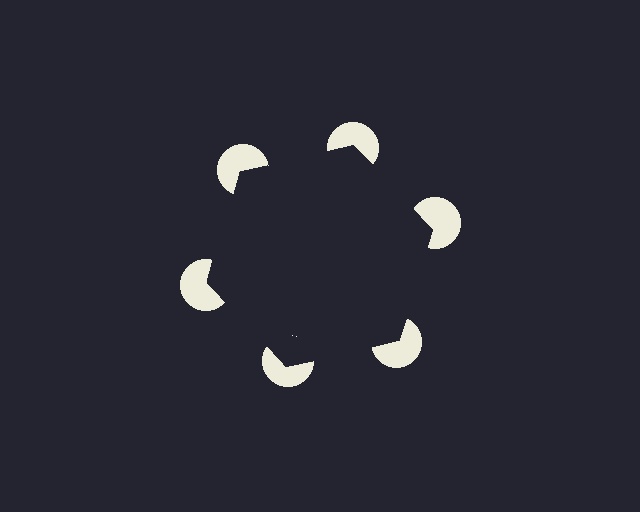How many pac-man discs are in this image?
There are 6 — one at each vertex of the illusory hexagon.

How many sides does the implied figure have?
6 sides.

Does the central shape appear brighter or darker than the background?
It typically appears slightly darker than the background, even though no actual brightness change is drawn.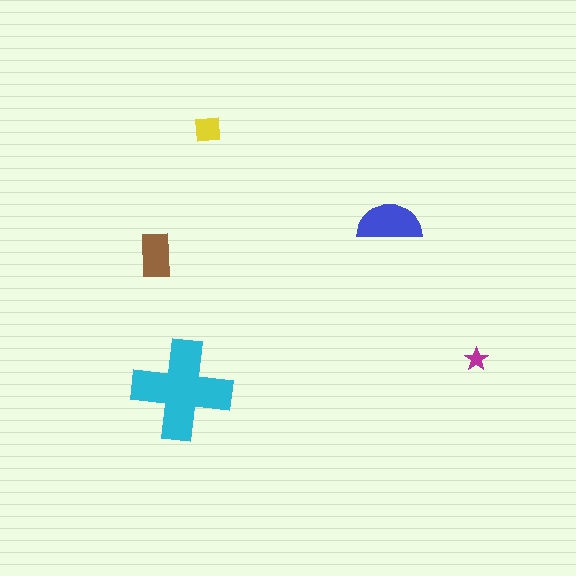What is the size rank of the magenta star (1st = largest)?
5th.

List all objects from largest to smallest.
The cyan cross, the blue semicircle, the brown rectangle, the yellow square, the magenta star.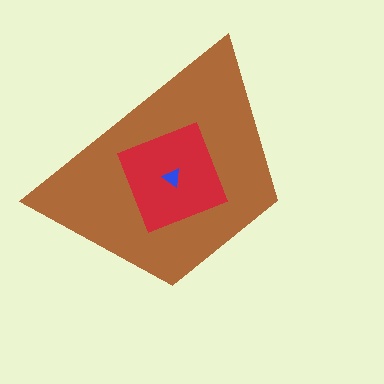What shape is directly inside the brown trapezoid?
The red square.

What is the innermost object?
The blue triangle.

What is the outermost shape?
The brown trapezoid.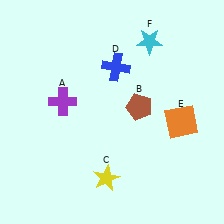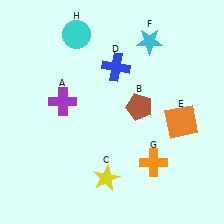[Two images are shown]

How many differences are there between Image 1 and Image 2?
There are 2 differences between the two images.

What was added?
An orange cross (G), a cyan circle (H) were added in Image 2.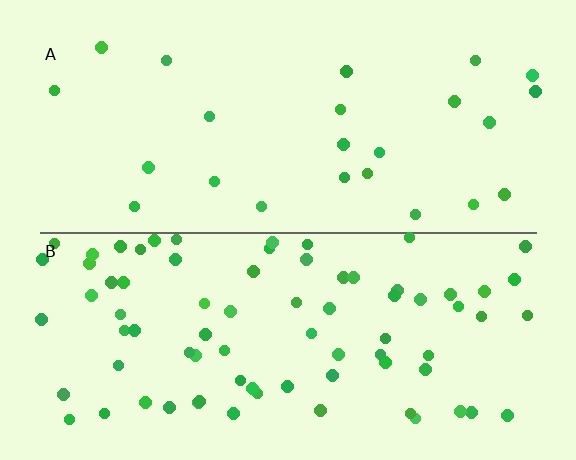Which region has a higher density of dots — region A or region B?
B (the bottom).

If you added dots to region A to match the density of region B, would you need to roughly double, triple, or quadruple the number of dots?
Approximately triple.